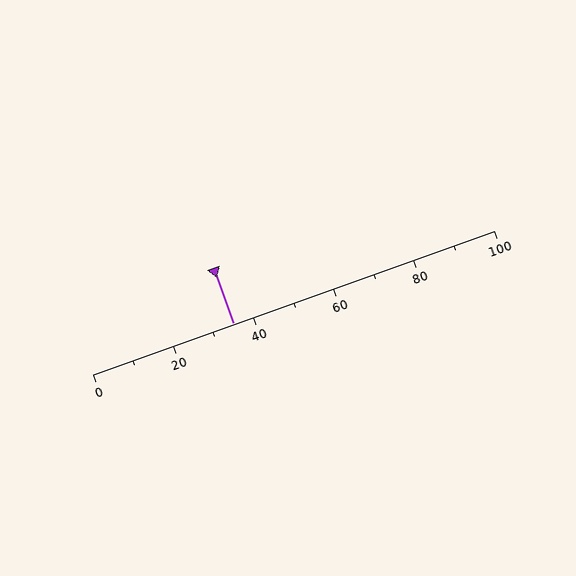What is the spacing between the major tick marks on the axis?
The major ticks are spaced 20 apart.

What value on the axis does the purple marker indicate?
The marker indicates approximately 35.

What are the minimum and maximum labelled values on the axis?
The axis runs from 0 to 100.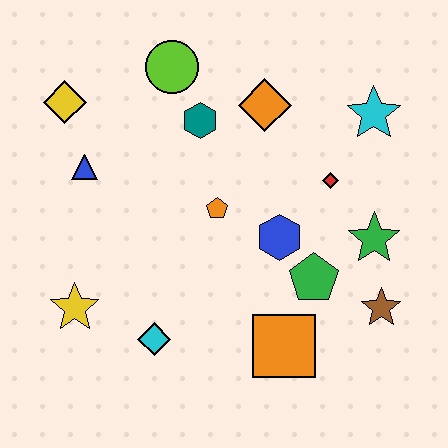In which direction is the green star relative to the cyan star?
The green star is below the cyan star.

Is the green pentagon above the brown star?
Yes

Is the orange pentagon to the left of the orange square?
Yes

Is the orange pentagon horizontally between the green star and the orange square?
No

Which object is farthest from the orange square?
The yellow diamond is farthest from the orange square.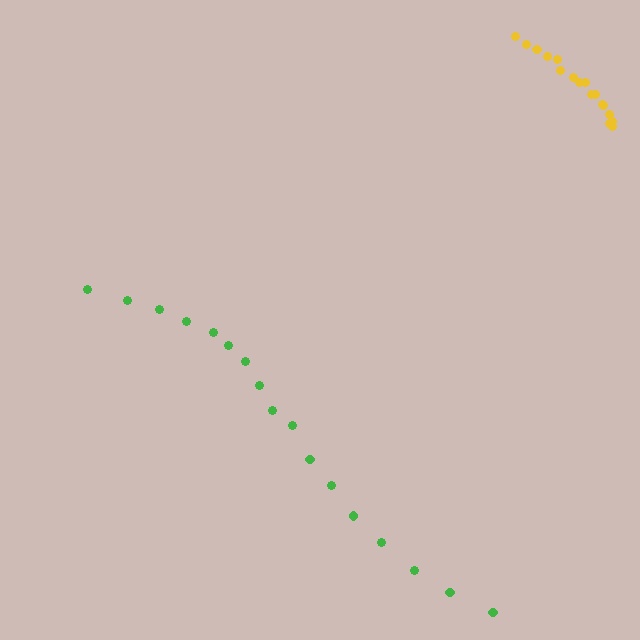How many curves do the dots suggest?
There are 2 distinct paths.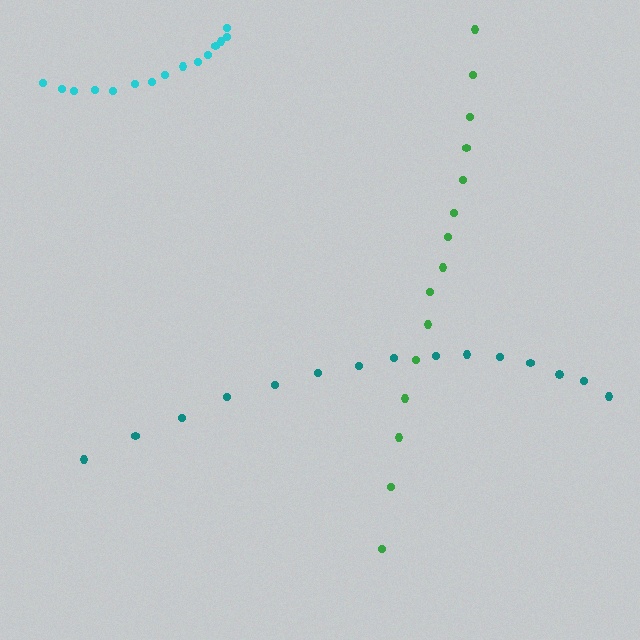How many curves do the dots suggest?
There are 3 distinct paths.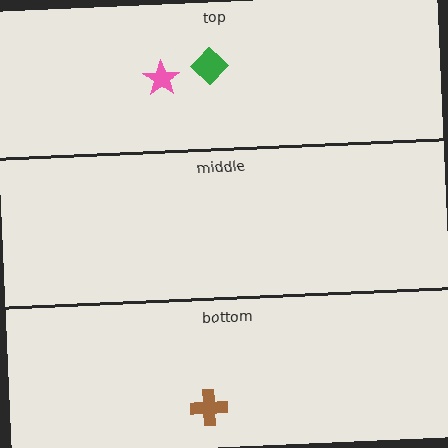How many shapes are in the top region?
2.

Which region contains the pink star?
The top region.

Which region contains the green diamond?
The top region.